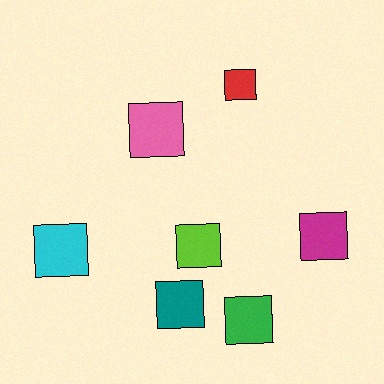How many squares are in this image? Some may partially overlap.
There are 7 squares.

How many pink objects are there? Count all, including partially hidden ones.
There is 1 pink object.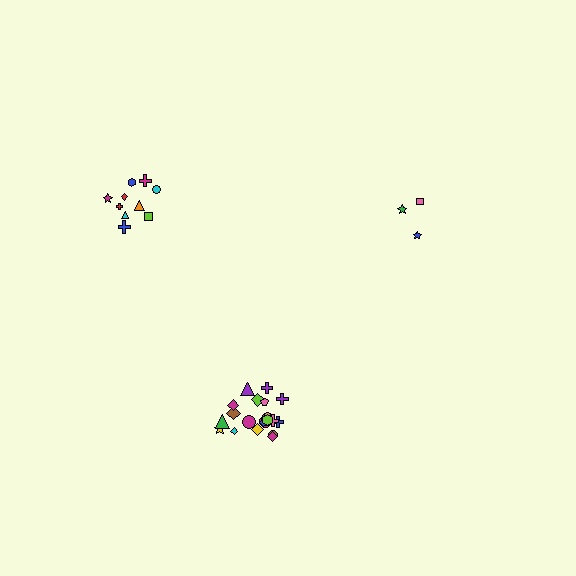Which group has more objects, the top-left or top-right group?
The top-left group.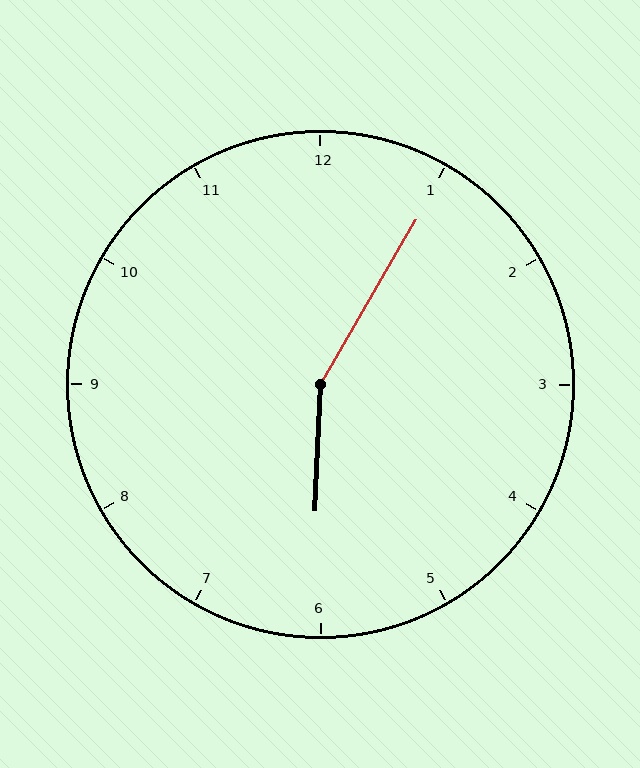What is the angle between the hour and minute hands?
Approximately 152 degrees.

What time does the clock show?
6:05.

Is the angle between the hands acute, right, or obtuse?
It is obtuse.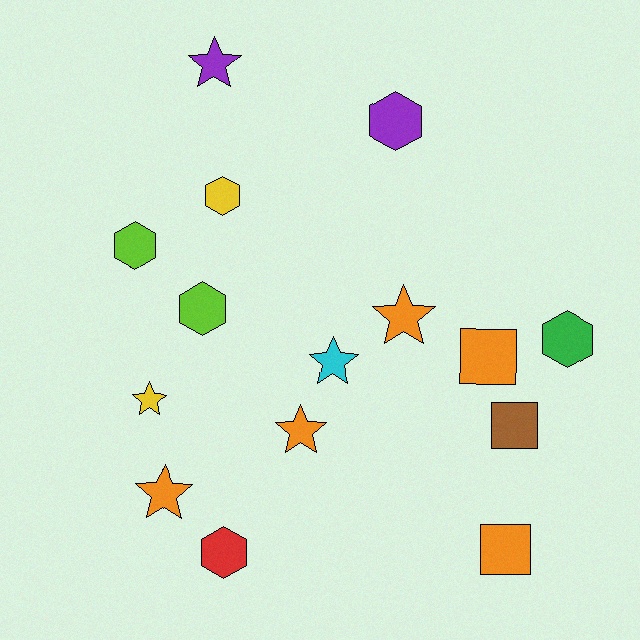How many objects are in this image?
There are 15 objects.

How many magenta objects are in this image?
There are no magenta objects.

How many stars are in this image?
There are 6 stars.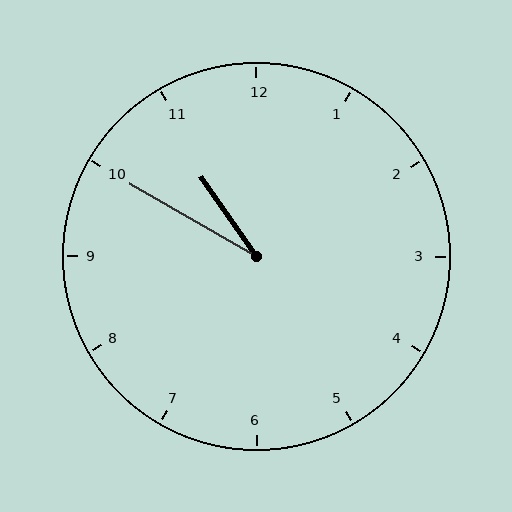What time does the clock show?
10:50.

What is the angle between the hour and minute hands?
Approximately 25 degrees.